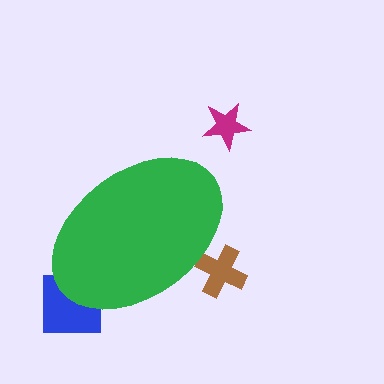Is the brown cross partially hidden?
Yes, the brown cross is partially hidden behind the green ellipse.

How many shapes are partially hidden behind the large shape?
2 shapes are partially hidden.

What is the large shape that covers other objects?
A green ellipse.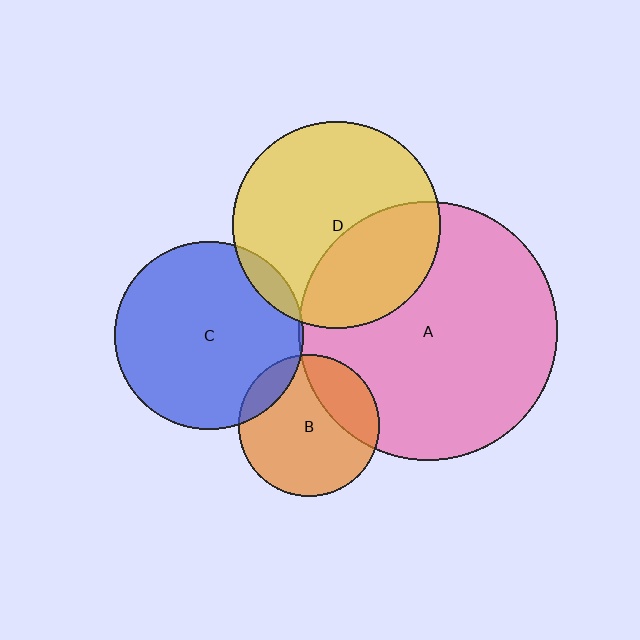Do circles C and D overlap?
Yes.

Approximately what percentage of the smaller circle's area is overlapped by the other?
Approximately 5%.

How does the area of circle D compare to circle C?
Approximately 1.2 times.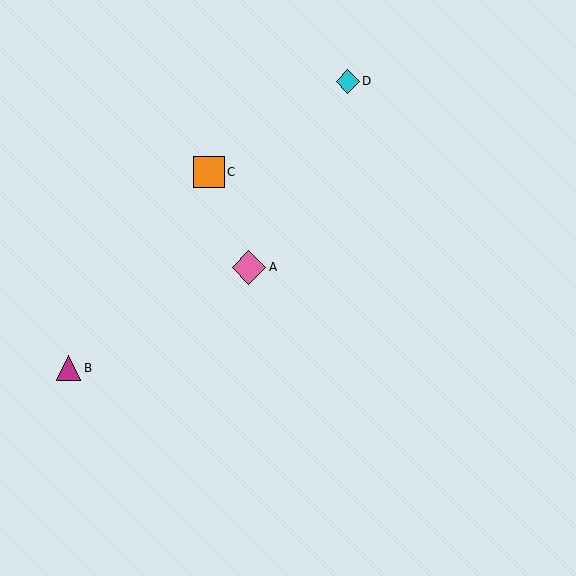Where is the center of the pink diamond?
The center of the pink diamond is at (249, 267).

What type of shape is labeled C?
Shape C is an orange square.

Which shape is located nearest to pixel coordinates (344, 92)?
The cyan diamond (labeled D) at (348, 81) is nearest to that location.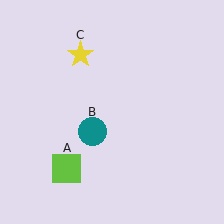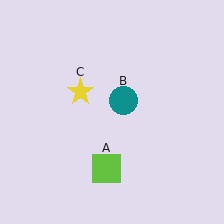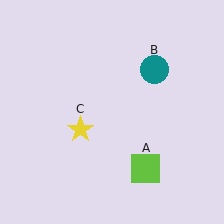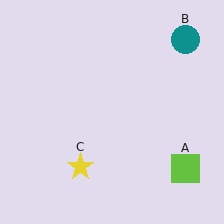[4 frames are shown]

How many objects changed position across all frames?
3 objects changed position: lime square (object A), teal circle (object B), yellow star (object C).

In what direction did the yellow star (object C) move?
The yellow star (object C) moved down.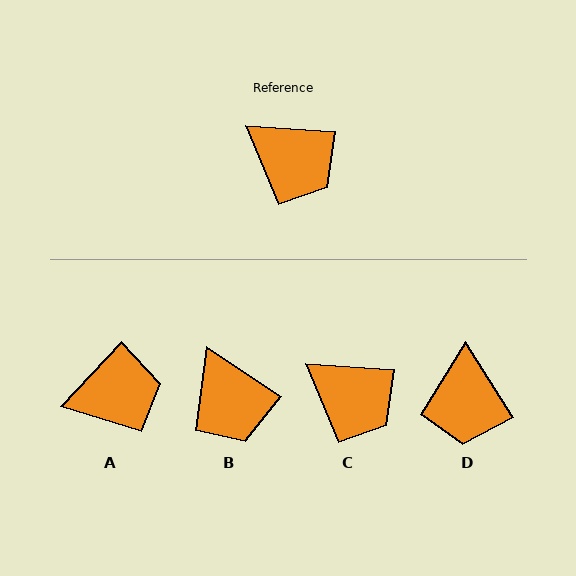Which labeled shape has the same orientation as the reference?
C.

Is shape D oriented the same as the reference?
No, it is off by about 54 degrees.